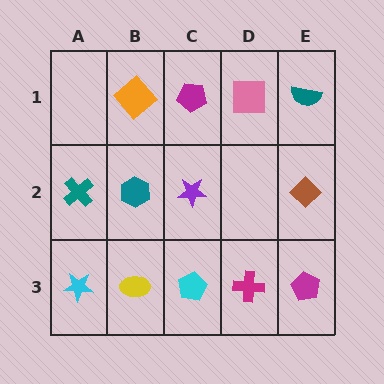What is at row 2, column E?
A brown diamond.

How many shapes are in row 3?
5 shapes.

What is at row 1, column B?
An orange diamond.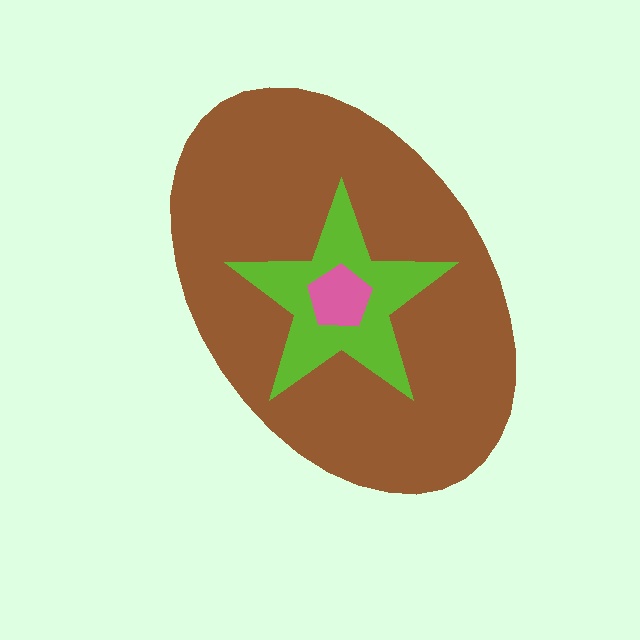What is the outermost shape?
The brown ellipse.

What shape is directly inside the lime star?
The pink pentagon.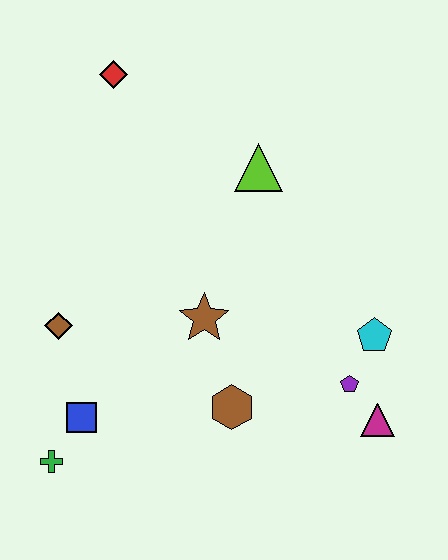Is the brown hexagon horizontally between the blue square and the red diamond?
No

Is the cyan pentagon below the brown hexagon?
No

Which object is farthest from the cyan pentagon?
The red diamond is farthest from the cyan pentagon.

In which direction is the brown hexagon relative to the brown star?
The brown hexagon is below the brown star.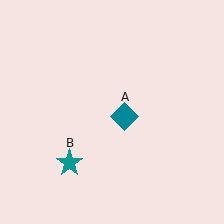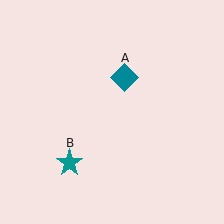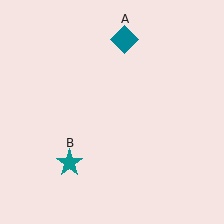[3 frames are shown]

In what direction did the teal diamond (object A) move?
The teal diamond (object A) moved up.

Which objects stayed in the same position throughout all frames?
Teal star (object B) remained stationary.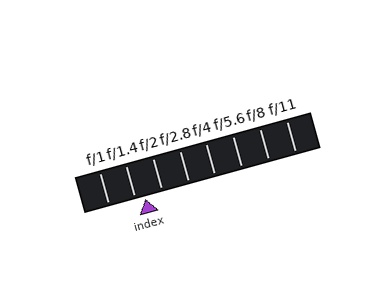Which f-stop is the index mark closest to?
The index mark is closest to f/1.4.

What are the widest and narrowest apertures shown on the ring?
The widest aperture shown is f/1 and the narrowest is f/11.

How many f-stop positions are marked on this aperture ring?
There are 8 f-stop positions marked.